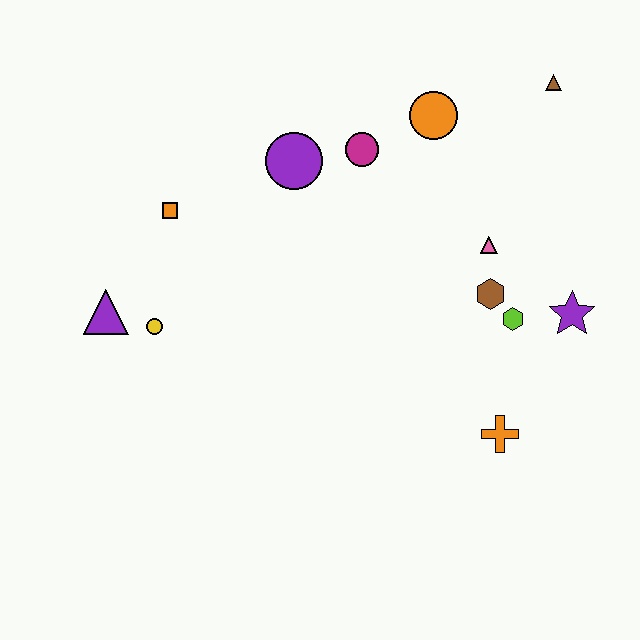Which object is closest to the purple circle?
The magenta circle is closest to the purple circle.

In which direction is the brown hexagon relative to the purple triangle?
The brown hexagon is to the right of the purple triangle.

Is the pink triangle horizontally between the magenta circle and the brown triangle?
Yes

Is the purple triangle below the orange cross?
No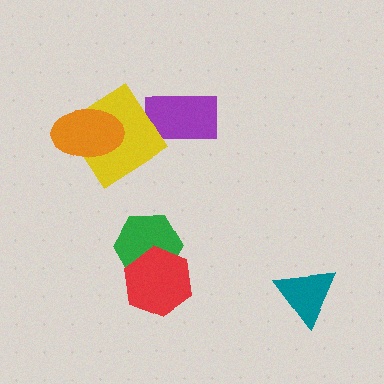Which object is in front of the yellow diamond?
The orange ellipse is in front of the yellow diamond.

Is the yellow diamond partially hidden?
Yes, it is partially covered by another shape.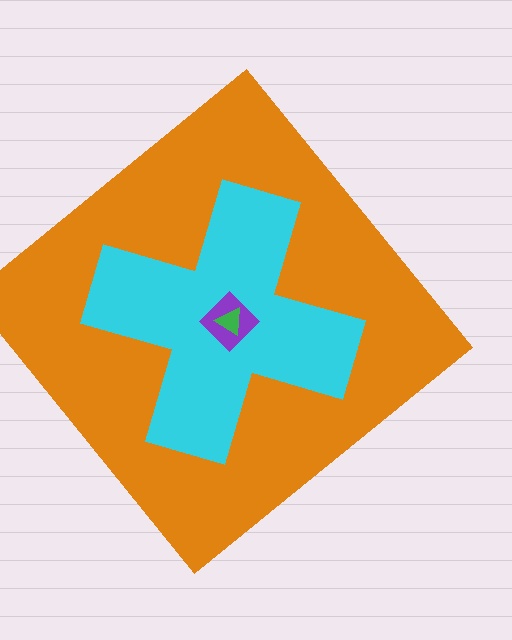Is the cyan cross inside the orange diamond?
Yes.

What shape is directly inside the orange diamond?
The cyan cross.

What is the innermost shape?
The green triangle.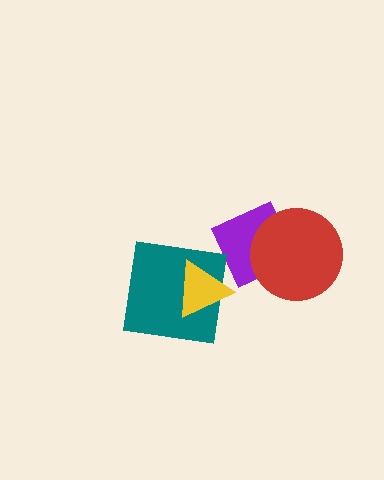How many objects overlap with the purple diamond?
2 objects overlap with the purple diamond.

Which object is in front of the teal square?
The yellow triangle is in front of the teal square.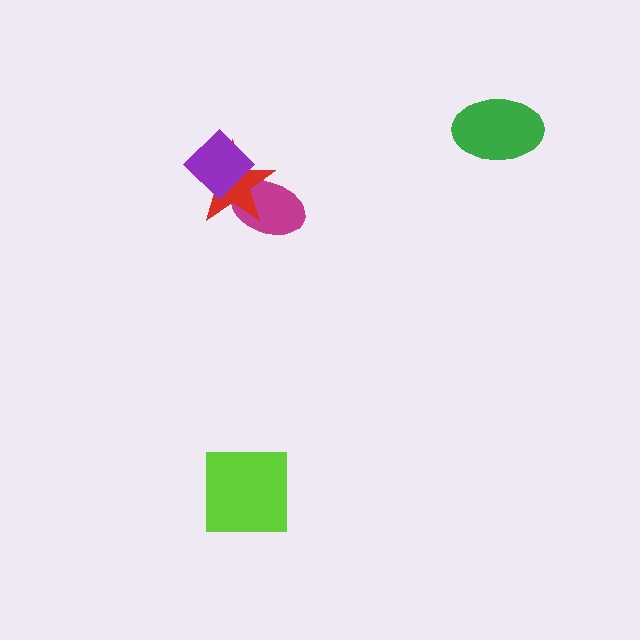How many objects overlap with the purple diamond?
2 objects overlap with the purple diamond.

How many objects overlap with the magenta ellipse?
2 objects overlap with the magenta ellipse.